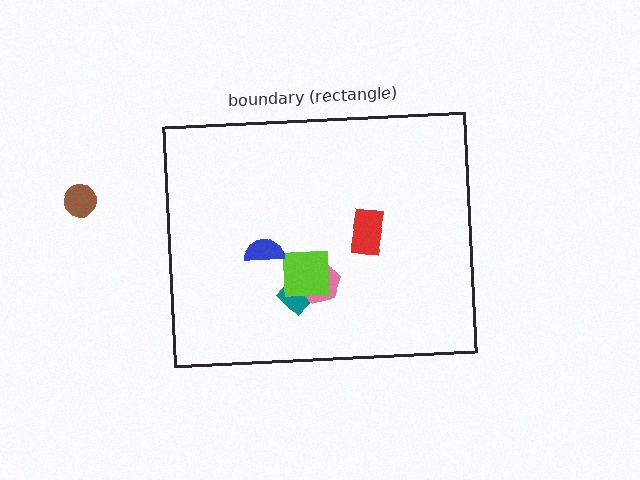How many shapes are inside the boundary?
5 inside, 1 outside.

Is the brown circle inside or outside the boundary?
Outside.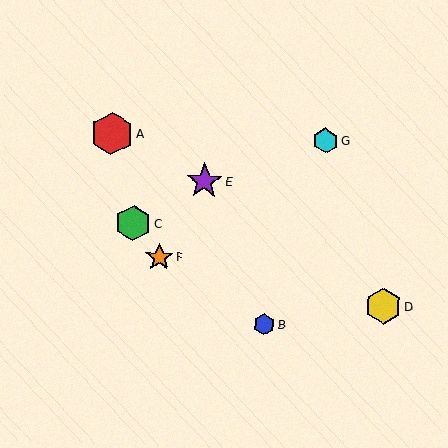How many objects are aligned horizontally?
2 objects (A, G) are aligned horizontally.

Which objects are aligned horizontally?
Objects A, G are aligned horizontally.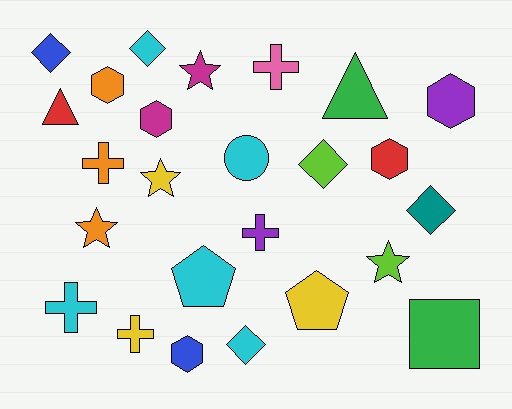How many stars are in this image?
There are 4 stars.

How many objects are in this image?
There are 25 objects.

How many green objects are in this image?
There are 2 green objects.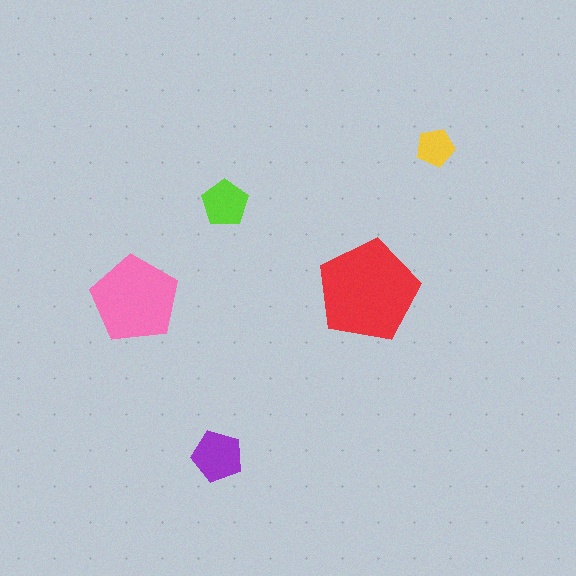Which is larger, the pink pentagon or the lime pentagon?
The pink one.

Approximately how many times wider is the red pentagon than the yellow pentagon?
About 2.5 times wider.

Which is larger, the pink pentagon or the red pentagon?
The red one.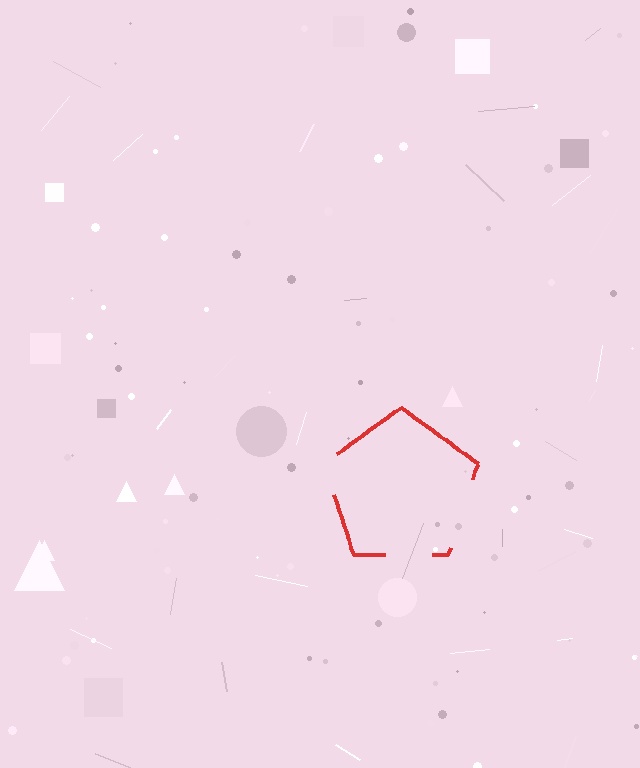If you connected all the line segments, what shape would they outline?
They would outline a pentagon.